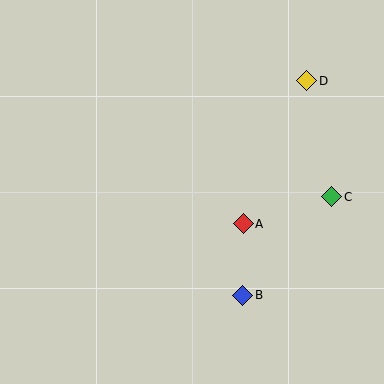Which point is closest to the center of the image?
Point A at (243, 224) is closest to the center.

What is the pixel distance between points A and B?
The distance between A and B is 71 pixels.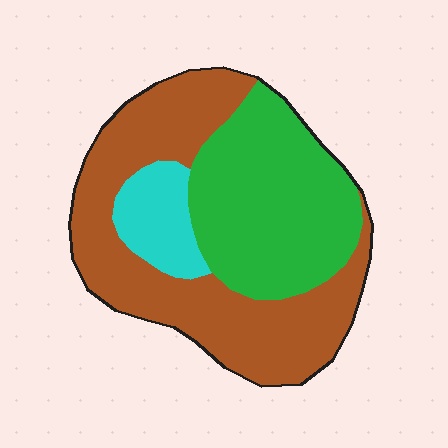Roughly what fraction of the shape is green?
Green covers about 40% of the shape.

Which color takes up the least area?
Cyan, at roughly 10%.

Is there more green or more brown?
Brown.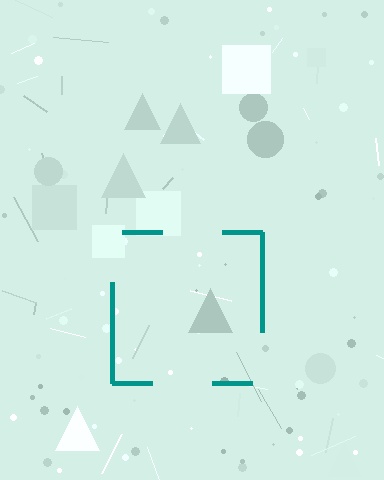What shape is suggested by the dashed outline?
The dashed outline suggests a square.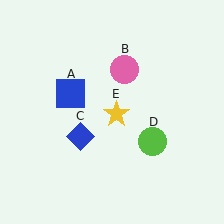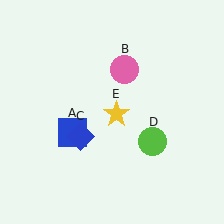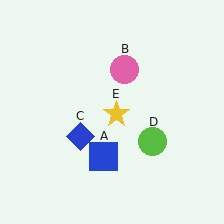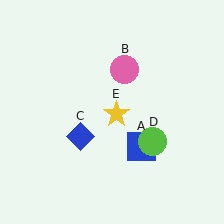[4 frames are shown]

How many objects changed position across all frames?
1 object changed position: blue square (object A).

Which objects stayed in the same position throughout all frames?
Pink circle (object B) and blue diamond (object C) and lime circle (object D) and yellow star (object E) remained stationary.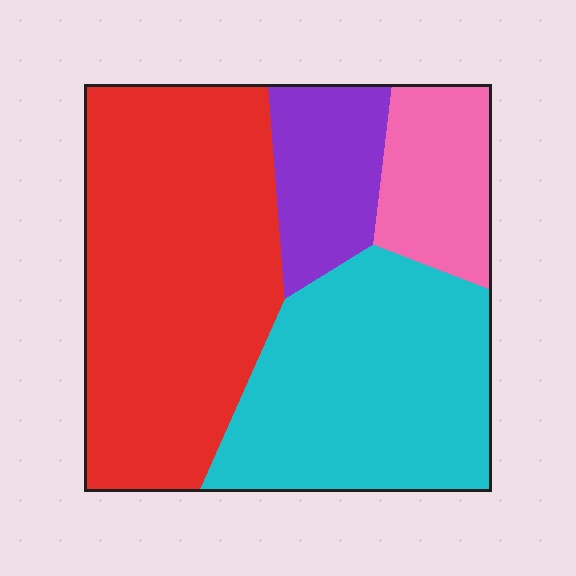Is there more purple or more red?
Red.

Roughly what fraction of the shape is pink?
Pink covers 12% of the shape.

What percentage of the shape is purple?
Purple takes up about one eighth (1/8) of the shape.